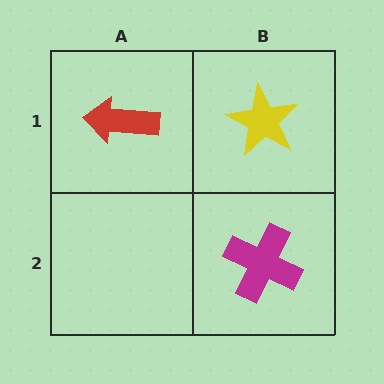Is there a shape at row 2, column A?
No, that cell is empty.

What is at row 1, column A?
A red arrow.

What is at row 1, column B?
A yellow star.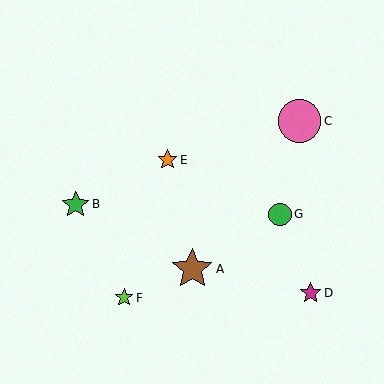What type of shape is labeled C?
Shape C is a pink circle.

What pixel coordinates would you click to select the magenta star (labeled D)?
Click at (311, 293) to select the magenta star D.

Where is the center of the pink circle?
The center of the pink circle is at (300, 121).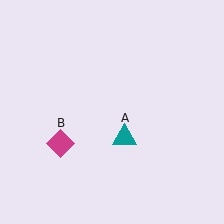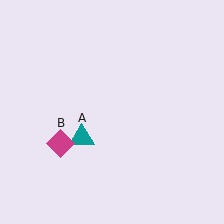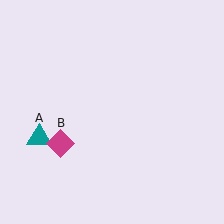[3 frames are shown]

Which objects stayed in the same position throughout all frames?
Magenta diamond (object B) remained stationary.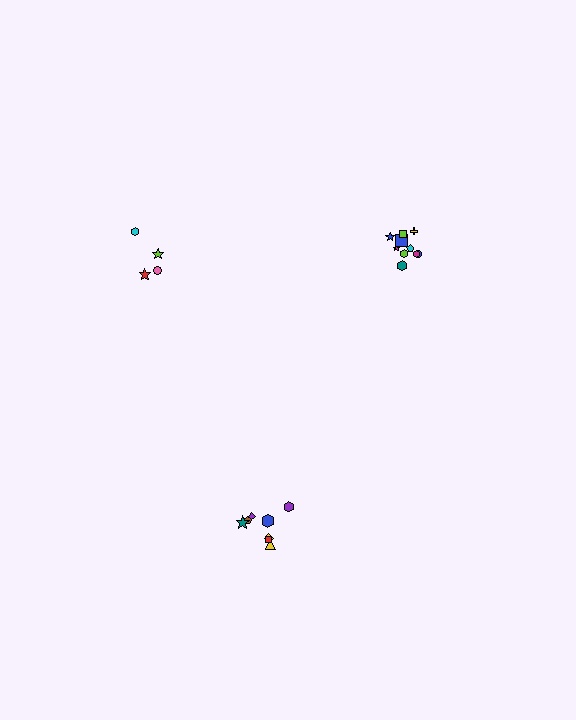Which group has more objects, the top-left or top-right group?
The top-right group.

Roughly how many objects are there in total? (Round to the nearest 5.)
Roughly 20 objects in total.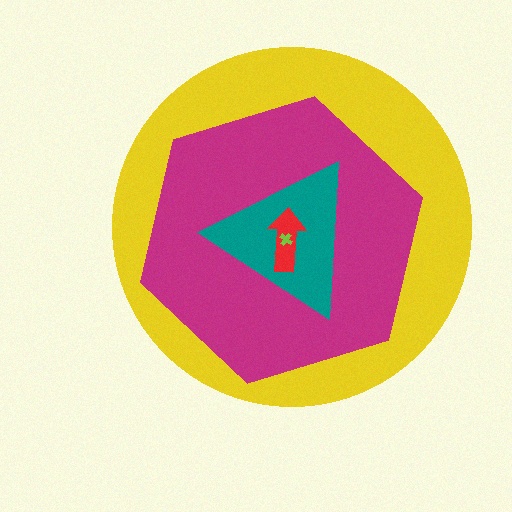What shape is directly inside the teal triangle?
The red arrow.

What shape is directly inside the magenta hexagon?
The teal triangle.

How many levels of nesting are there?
5.